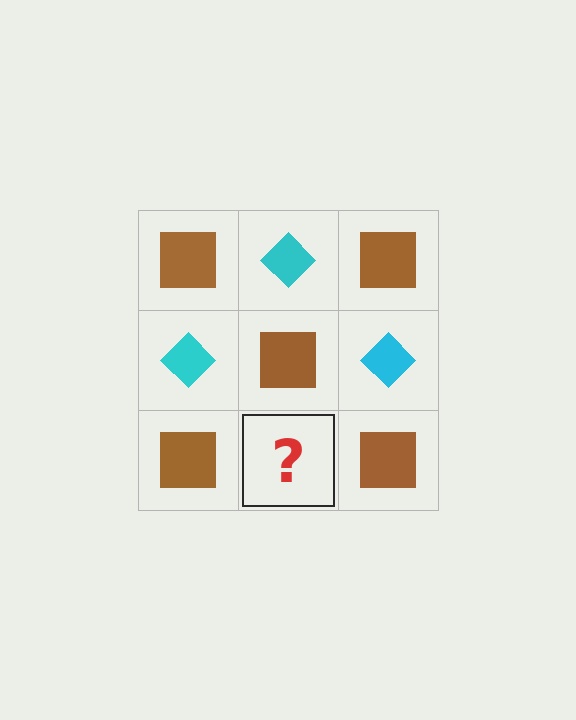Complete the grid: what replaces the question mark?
The question mark should be replaced with a cyan diamond.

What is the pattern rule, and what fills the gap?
The rule is that it alternates brown square and cyan diamond in a checkerboard pattern. The gap should be filled with a cyan diamond.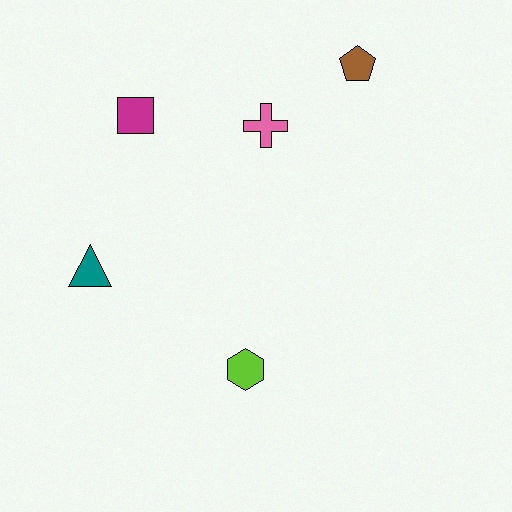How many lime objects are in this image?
There is 1 lime object.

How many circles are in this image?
There are no circles.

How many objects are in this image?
There are 5 objects.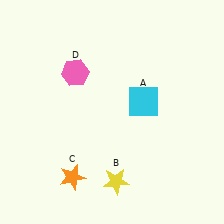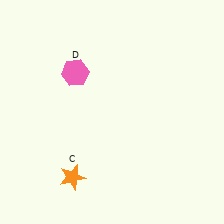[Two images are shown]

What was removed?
The cyan square (A), the yellow star (B) were removed in Image 2.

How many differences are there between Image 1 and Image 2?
There are 2 differences between the two images.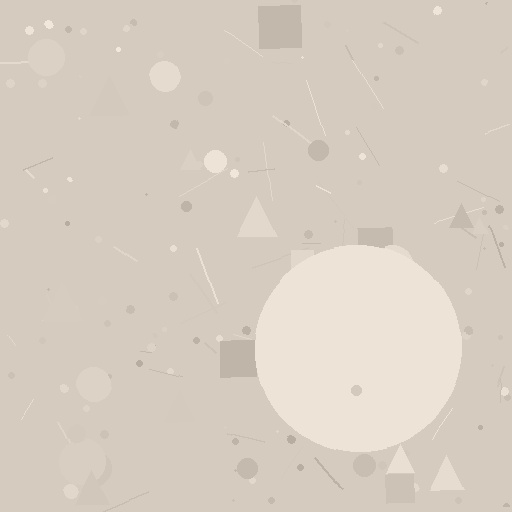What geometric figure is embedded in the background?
A circle is embedded in the background.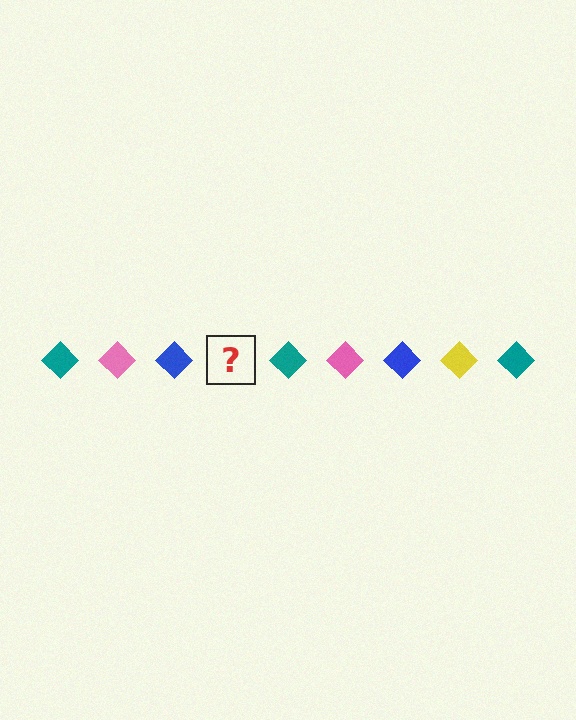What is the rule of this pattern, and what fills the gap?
The rule is that the pattern cycles through teal, pink, blue, yellow diamonds. The gap should be filled with a yellow diamond.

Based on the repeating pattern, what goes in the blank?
The blank should be a yellow diamond.